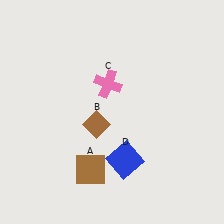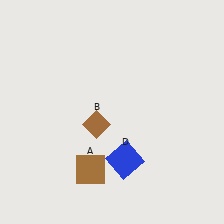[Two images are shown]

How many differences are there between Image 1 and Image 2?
There is 1 difference between the two images.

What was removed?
The pink cross (C) was removed in Image 2.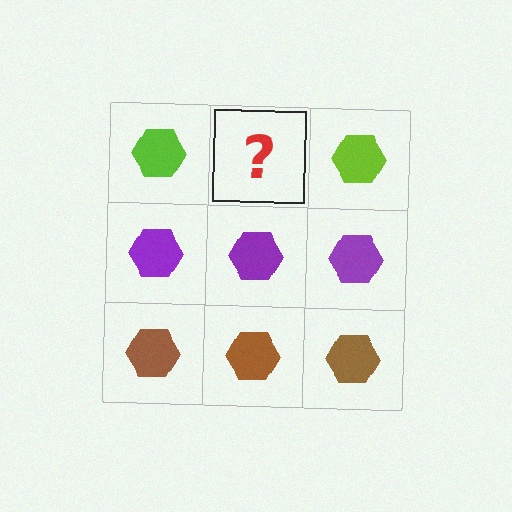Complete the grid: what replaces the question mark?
The question mark should be replaced with a lime hexagon.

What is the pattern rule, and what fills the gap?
The rule is that each row has a consistent color. The gap should be filled with a lime hexagon.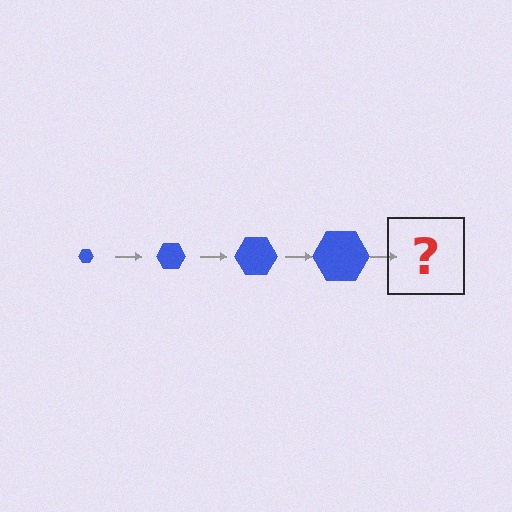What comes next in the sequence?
The next element should be a blue hexagon, larger than the previous one.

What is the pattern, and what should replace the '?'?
The pattern is that the hexagon gets progressively larger each step. The '?' should be a blue hexagon, larger than the previous one.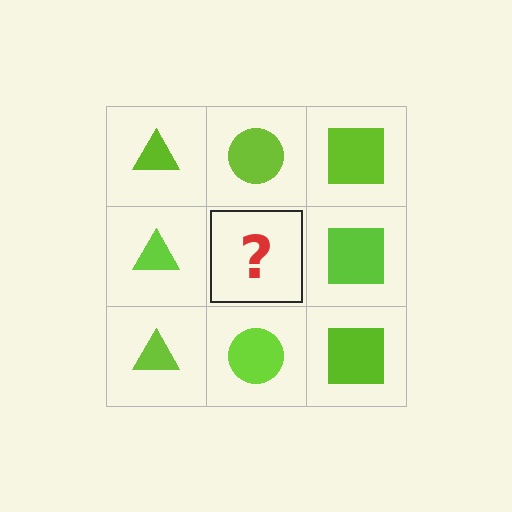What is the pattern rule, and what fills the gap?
The rule is that each column has a consistent shape. The gap should be filled with a lime circle.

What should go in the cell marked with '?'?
The missing cell should contain a lime circle.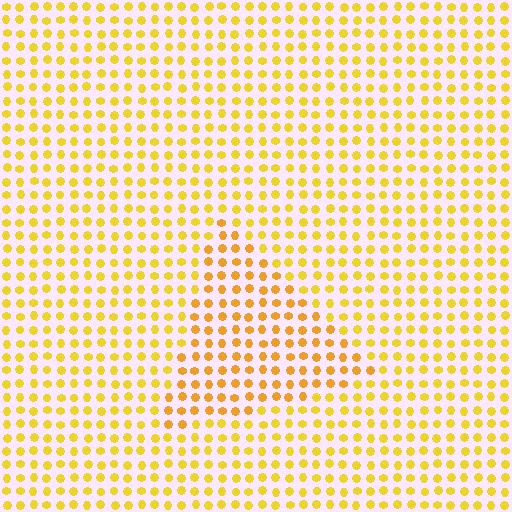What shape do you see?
I see a triangle.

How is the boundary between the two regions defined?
The boundary is defined purely by a slight shift in hue (about 17 degrees). Spacing, size, and orientation are identical on both sides.